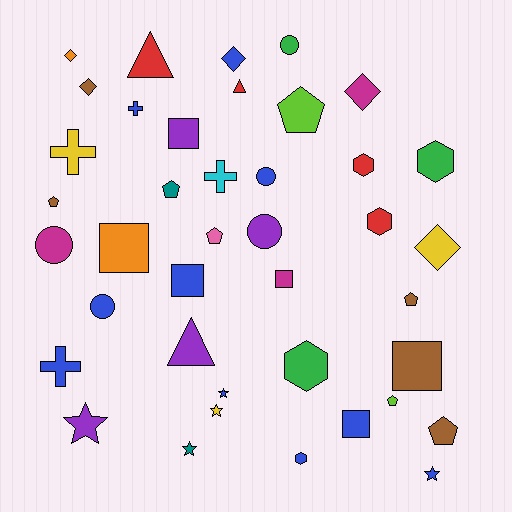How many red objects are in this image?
There are 4 red objects.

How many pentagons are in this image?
There are 7 pentagons.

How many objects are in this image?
There are 40 objects.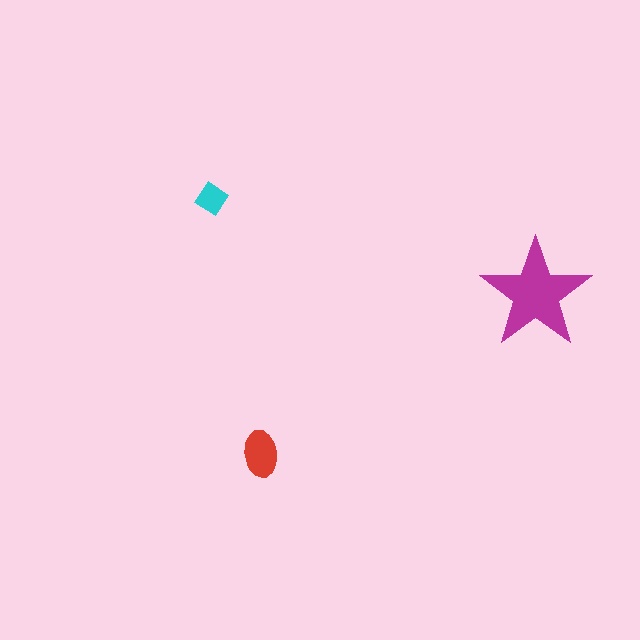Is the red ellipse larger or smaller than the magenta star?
Smaller.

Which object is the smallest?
The cyan diamond.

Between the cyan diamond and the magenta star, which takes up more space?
The magenta star.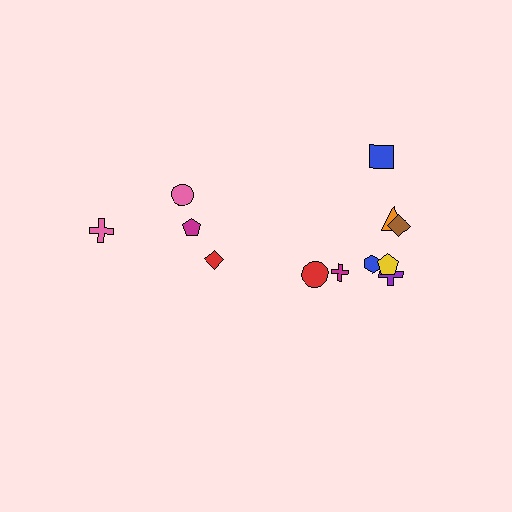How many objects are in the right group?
There are 8 objects.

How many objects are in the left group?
There are 4 objects.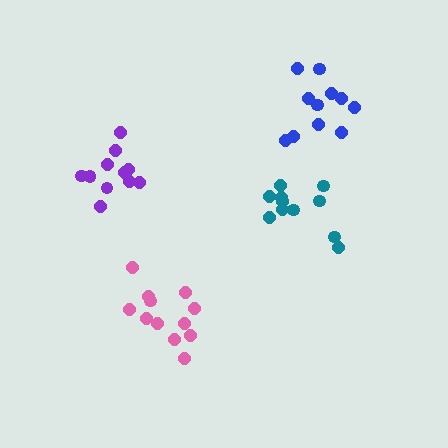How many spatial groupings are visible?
There are 4 spatial groupings.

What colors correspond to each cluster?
The clusters are colored: blue, purple, teal, pink.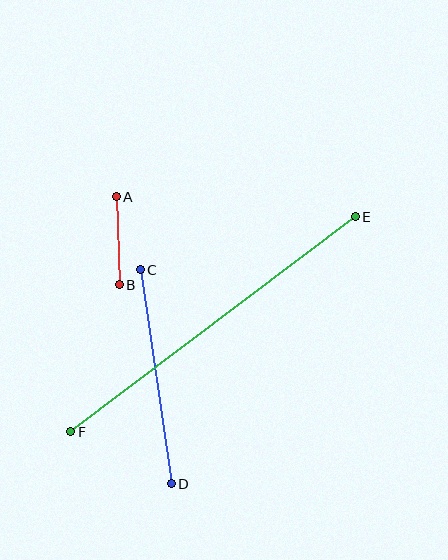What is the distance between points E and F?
The distance is approximately 357 pixels.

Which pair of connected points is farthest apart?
Points E and F are farthest apart.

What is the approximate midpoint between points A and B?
The midpoint is at approximately (118, 241) pixels.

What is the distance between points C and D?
The distance is approximately 216 pixels.